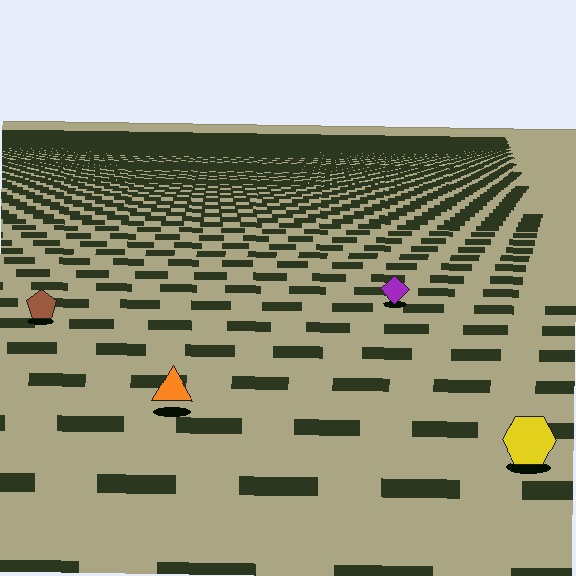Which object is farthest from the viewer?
The purple diamond is farthest from the viewer. It appears smaller and the ground texture around it is denser.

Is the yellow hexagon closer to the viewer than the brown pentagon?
Yes. The yellow hexagon is closer — you can tell from the texture gradient: the ground texture is coarser near it.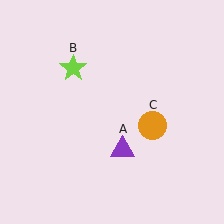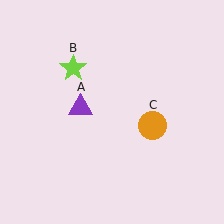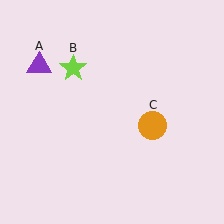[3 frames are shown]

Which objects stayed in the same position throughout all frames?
Lime star (object B) and orange circle (object C) remained stationary.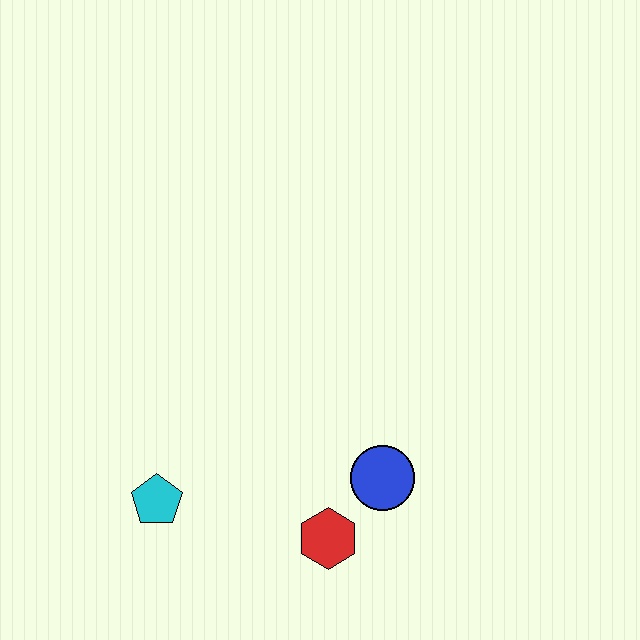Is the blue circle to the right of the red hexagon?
Yes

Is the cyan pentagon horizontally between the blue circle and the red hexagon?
No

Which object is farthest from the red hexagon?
The cyan pentagon is farthest from the red hexagon.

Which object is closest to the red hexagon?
The blue circle is closest to the red hexagon.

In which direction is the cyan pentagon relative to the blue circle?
The cyan pentagon is to the left of the blue circle.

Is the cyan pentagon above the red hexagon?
Yes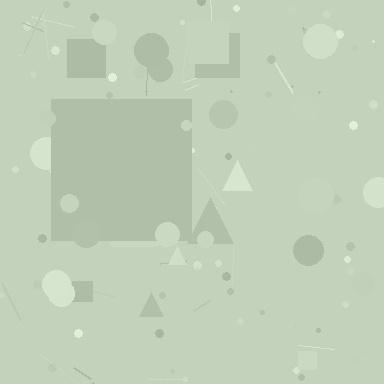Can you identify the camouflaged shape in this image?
The camouflaged shape is a square.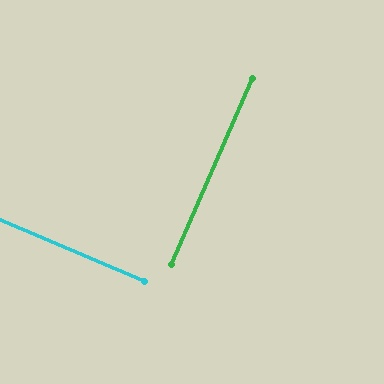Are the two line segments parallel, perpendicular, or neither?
Perpendicular — they meet at approximately 90°.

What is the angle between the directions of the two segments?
Approximately 90 degrees.